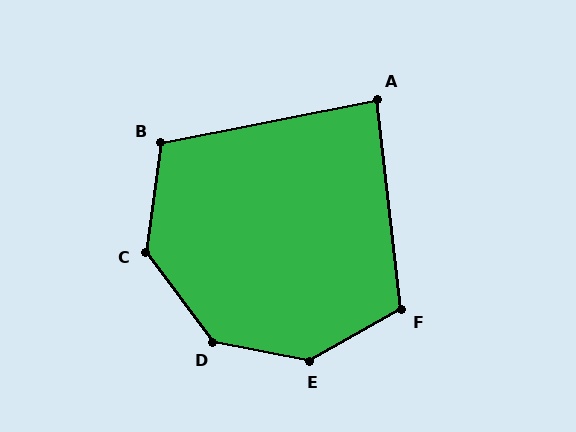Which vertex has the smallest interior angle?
A, at approximately 85 degrees.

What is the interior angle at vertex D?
Approximately 138 degrees (obtuse).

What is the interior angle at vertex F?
Approximately 113 degrees (obtuse).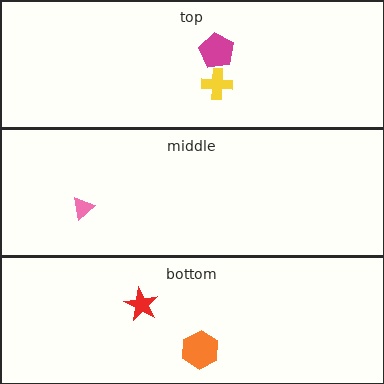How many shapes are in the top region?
2.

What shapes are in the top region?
The magenta pentagon, the yellow cross.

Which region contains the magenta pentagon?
The top region.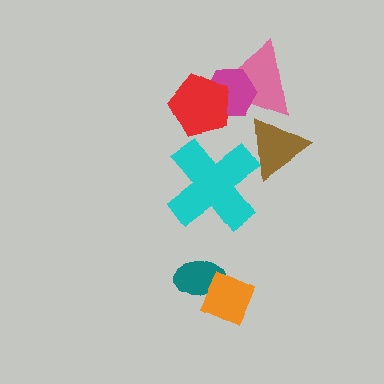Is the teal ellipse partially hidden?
Yes, it is partially covered by another shape.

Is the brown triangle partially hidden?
Yes, it is partially covered by another shape.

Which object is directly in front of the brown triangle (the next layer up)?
The pink triangle is directly in front of the brown triangle.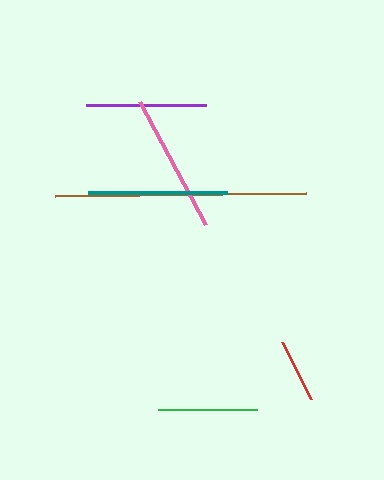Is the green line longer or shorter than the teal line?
The teal line is longer than the green line.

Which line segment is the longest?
The brown line is the longest at approximately 251 pixels.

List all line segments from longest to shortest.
From longest to shortest: brown, pink, teal, purple, green, red.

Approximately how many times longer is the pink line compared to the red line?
The pink line is approximately 2.2 times the length of the red line.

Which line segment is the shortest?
The red line is the shortest at approximately 64 pixels.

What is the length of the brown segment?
The brown segment is approximately 251 pixels long.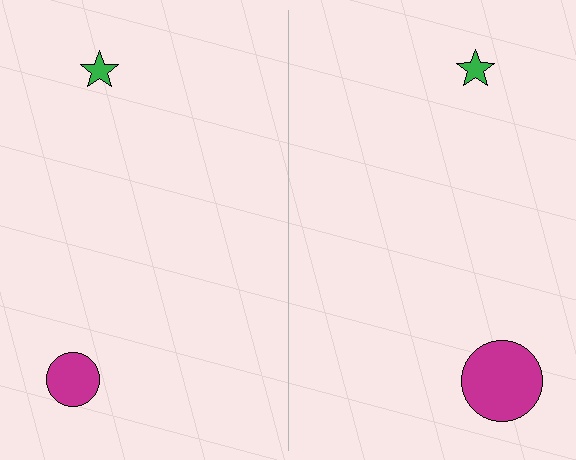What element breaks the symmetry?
The magenta circle on the right side has a different size than its mirror counterpart.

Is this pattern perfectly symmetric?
No, the pattern is not perfectly symmetric. The magenta circle on the right side has a different size than its mirror counterpart.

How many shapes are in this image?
There are 4 shapes in this image.